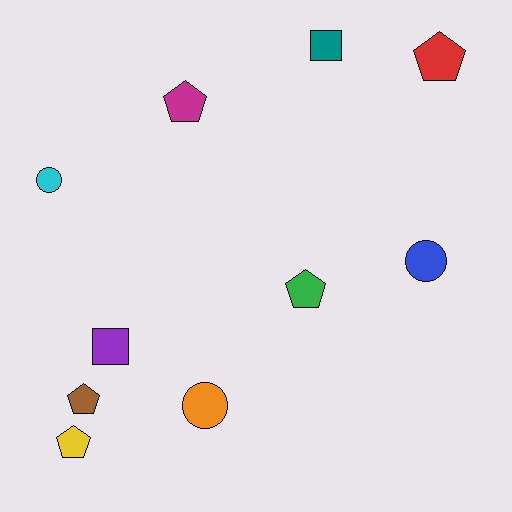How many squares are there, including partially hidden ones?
There are 2 squares.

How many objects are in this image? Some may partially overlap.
There are 10 objects.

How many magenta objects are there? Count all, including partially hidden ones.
There is 1 magenta object.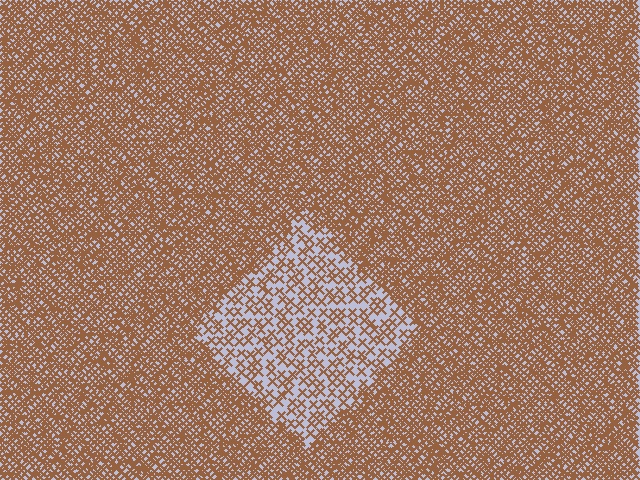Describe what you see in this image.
The image contains small brown elements arranged at two different densities. A diamond-shaped region is visible where the elements are less densely packed than the surrounding area.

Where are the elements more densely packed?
The elements are more densely packed outside the diamond boundary.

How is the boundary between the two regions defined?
The boundary is defined by a change in element density (approximately 2.6x ratio). All elements are the same color, size, and shape.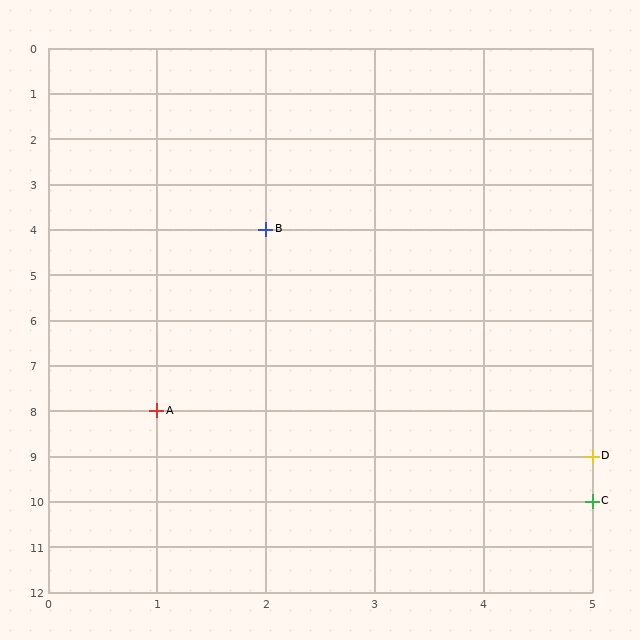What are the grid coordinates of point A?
Point A is at grid coordinates (1, 8).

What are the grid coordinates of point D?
Point D is at grid coordinates (5, 9).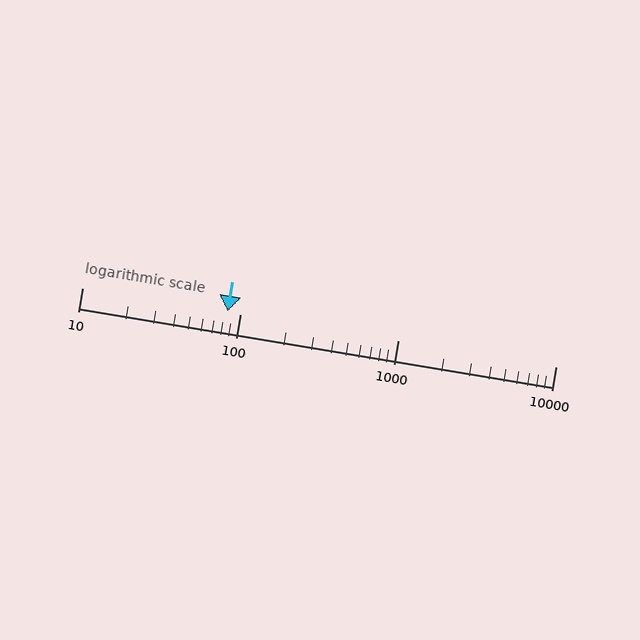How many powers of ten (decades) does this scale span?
The scale spans 3 decades, from 10 to 10000.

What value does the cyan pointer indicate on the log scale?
The pointer indicates approximately 84.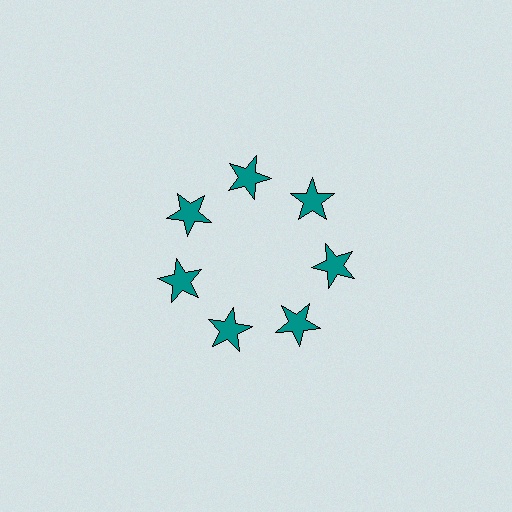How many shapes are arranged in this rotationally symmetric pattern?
There are 7 shapes, arranged in 7 groups of 1.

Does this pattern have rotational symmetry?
Yes, this pattern has 7-fold rotational symmetry. It looks the same after rotating 51 degrees around the center.